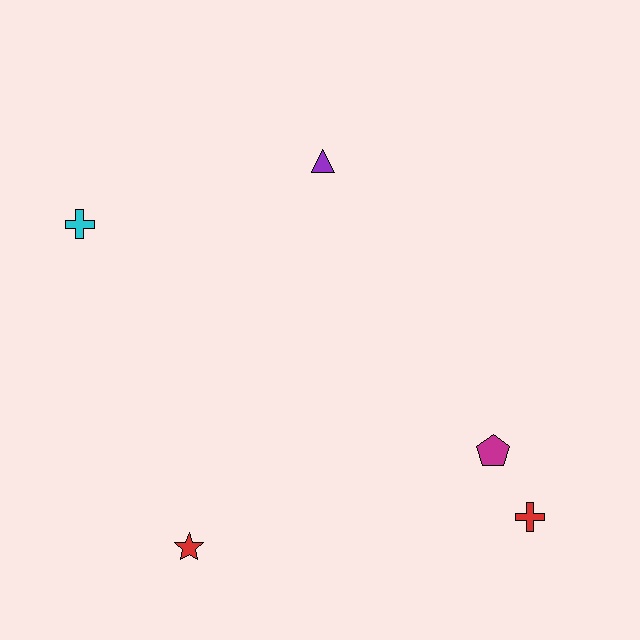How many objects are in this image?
There are 5 objects.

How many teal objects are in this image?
There are no teal objects.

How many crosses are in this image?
There are 2 crosses.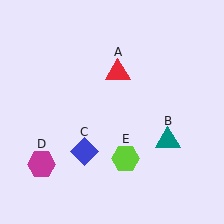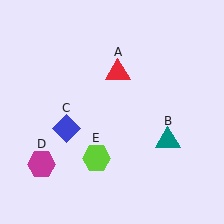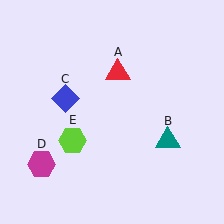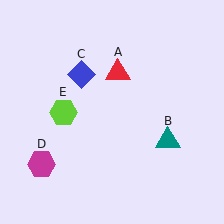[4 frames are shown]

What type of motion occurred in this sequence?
The blue diamond (object C), lime hexagon (object E) rotated clockwise around the center of the scene.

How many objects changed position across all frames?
2 objects changed position: blue diamond (object C), lime hexagon (object E).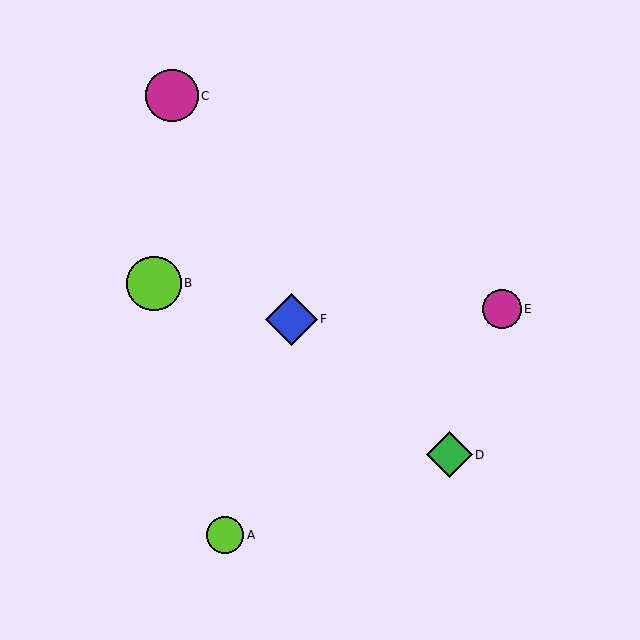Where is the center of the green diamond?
The center of the green diamond is at (449, 455).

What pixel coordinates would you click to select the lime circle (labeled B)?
Click at (154, 284) to select the lime circle B.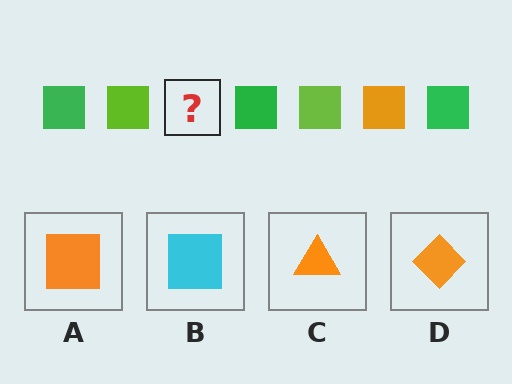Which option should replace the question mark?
Option A.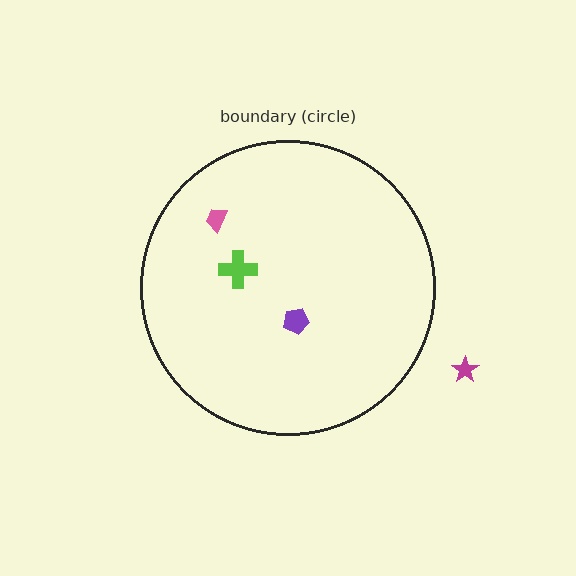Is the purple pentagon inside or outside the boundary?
Inside.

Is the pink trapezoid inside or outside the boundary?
Inside.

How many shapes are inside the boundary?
3 inside, 1 outside.